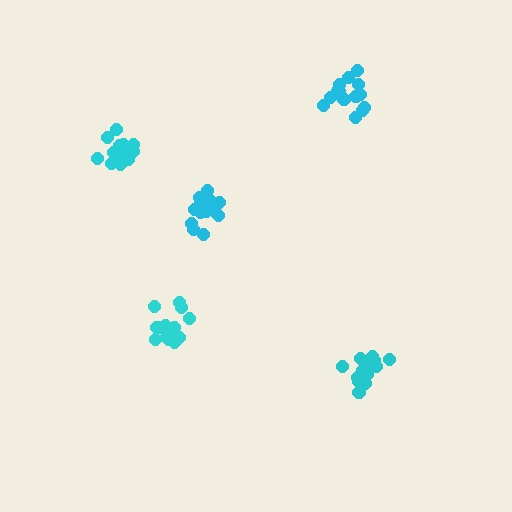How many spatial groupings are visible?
There are 5 spatial groupings.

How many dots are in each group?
Group 1: 19 dots, Group 2: 16 dots, Group 3: 15 dots, Group 4: 15 dots, Group 5: 16 dots (81 total).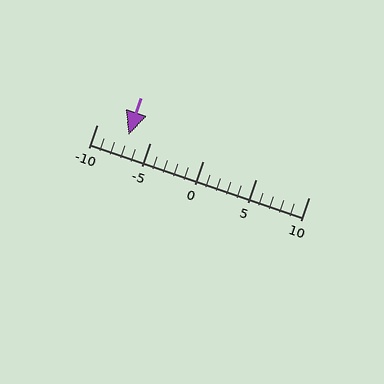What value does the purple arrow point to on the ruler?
The purple arrow points to approximately -7.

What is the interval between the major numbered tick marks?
The major tick marks are spaced 5 units apart.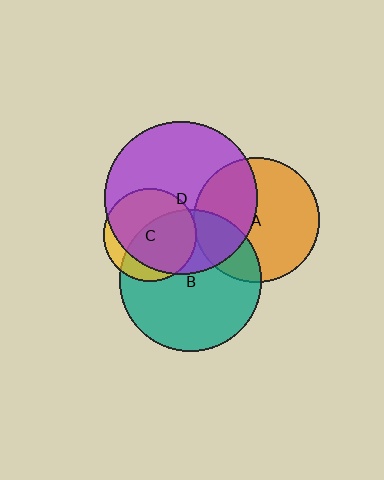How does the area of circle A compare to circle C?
Approximately 1.8 times.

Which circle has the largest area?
Circle D (purple).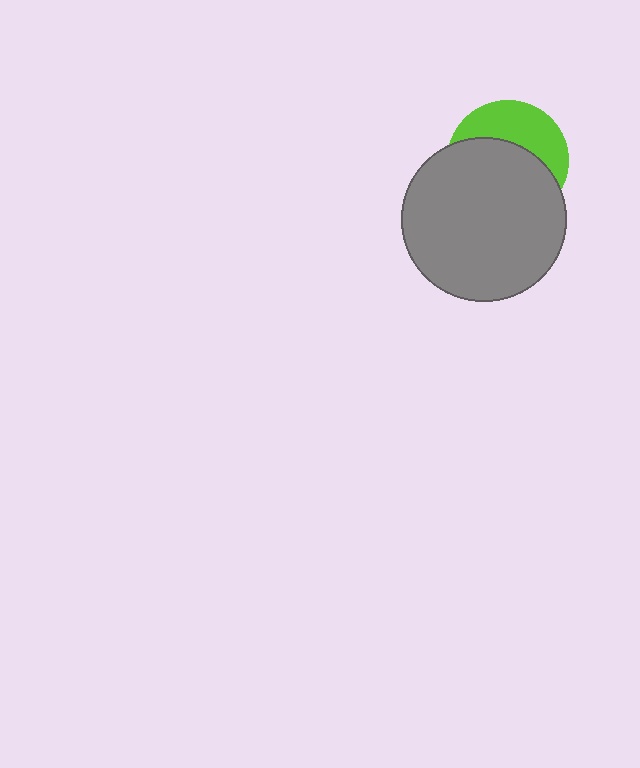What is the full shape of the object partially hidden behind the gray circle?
The partially hidden object is a lime circle.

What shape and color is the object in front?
The object in front is a gray circle.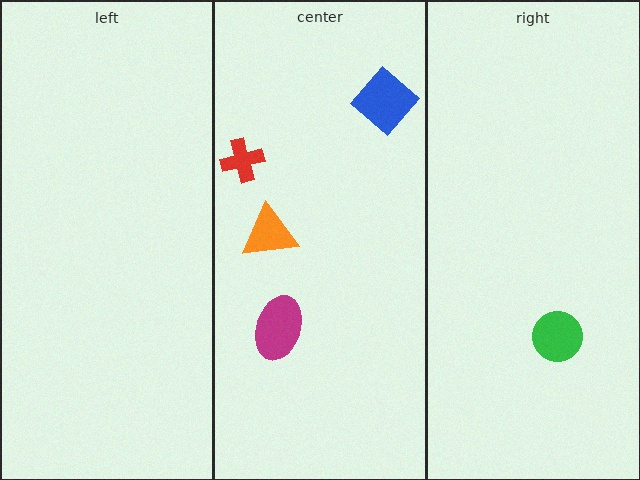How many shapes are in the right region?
1.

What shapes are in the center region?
The orange triangle, the red cross, the magenta ellipse, the blue diamond.